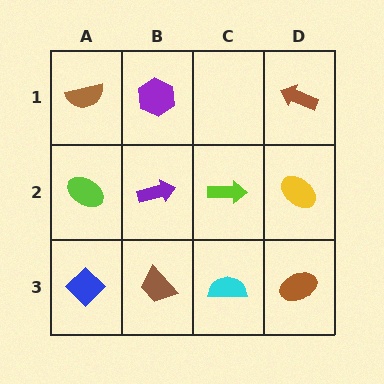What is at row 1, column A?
A brown semicircle.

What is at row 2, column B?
A purple arrow.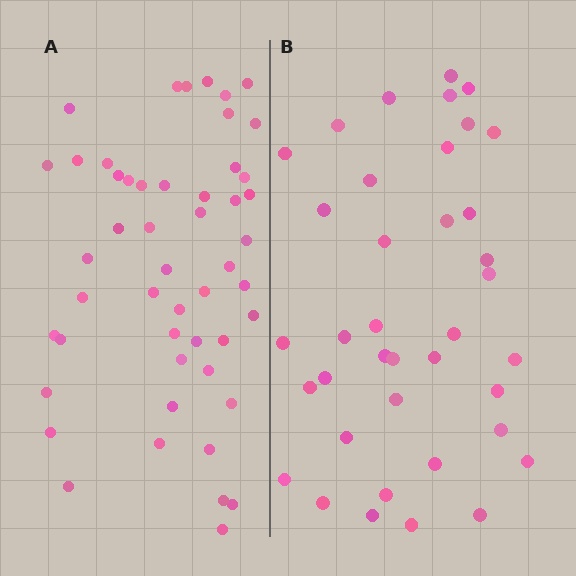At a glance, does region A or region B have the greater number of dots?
Region A (the left region) has more dots.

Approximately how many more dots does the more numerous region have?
Region A has roughly 12 or so more dots than region B.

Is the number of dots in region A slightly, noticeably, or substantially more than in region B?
Region A has noticeably more, but not dramatically so. The ratio is roughly 1.3 to 1.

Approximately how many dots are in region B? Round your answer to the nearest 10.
About 40 dots. (The exact count is 38, which rounds to 40.)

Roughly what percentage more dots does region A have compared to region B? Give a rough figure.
About 30% more.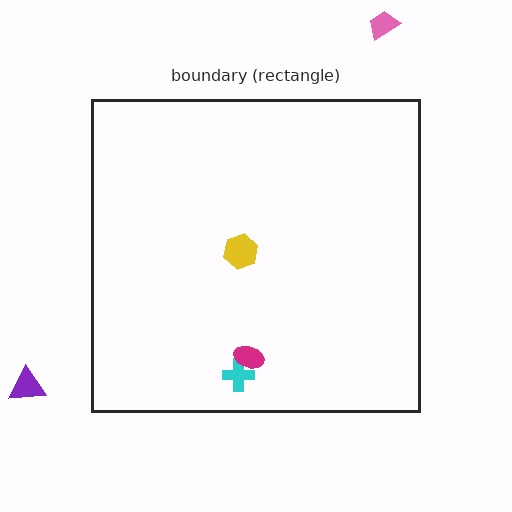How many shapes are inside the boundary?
3 inside, 2 outside.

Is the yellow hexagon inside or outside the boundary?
Inside.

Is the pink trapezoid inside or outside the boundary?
Outside.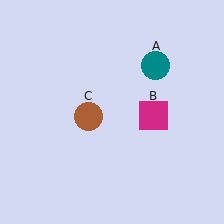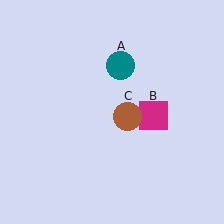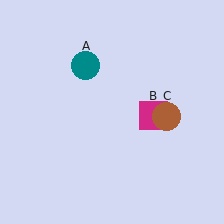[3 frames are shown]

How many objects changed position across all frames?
2 objects changed position: teal circle (object A), brown circle (object C).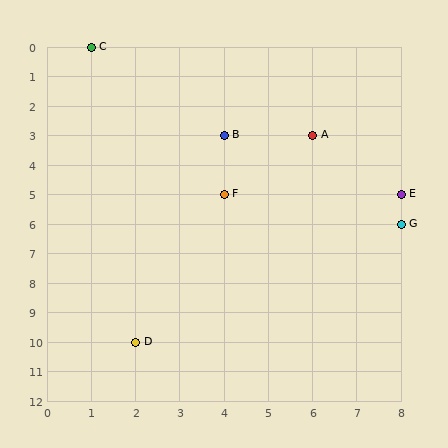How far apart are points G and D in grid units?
Points G and D are 6 columns and 4 rows apart (about 7.2 grid units diagonally).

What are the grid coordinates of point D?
Point D is at grid coordinates (2, 10).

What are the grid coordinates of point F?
Point F is at grid coordinates (4, 5).